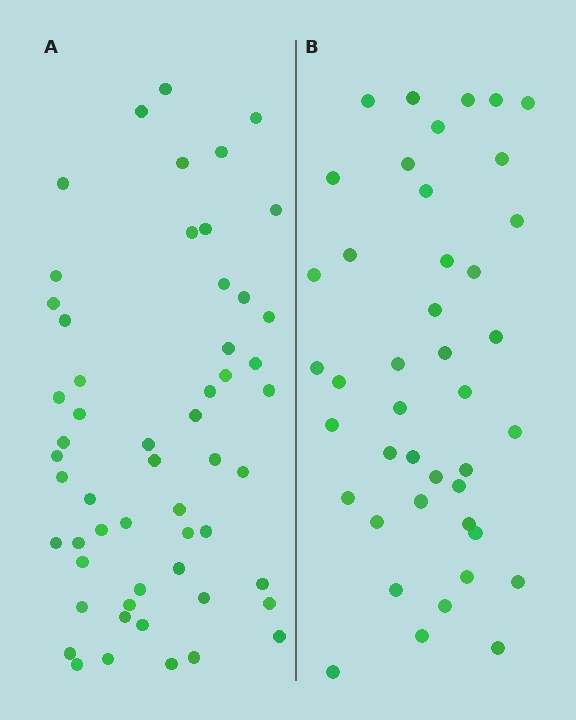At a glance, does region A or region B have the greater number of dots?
Region A (the left region) has more dots.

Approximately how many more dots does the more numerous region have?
Region A has approximately 15 more dots than region B.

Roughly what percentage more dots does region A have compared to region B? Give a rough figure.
About 30% more.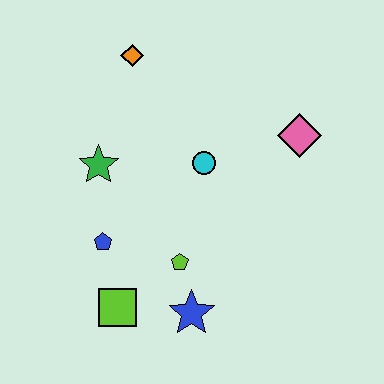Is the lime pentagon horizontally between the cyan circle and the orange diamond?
Yes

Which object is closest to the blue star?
The lime pentagon is closest to the blue star.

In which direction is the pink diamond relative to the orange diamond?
The pink diamond is to the right of the orange diamond.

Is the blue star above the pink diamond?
No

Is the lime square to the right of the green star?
Yes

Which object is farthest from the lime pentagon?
The orange diamond is farthest from the lime pentagon.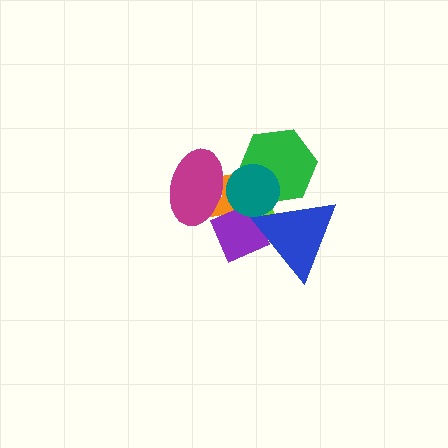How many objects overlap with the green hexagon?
4 objects overlap with the green hexagon.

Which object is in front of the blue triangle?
The teal circle is in front of the blue triangle.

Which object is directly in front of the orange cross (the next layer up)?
The magenta ellipse is directly in front of the orange cross.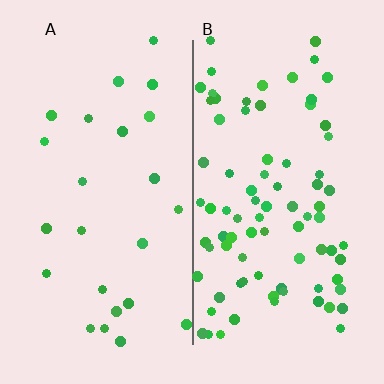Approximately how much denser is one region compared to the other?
Approximately 3.5× — region B over region A.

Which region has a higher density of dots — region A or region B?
B (the right).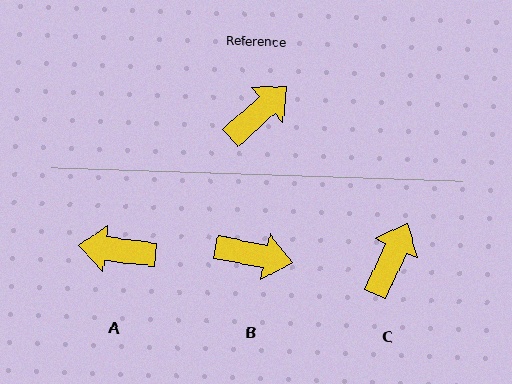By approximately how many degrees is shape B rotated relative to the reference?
Approximately 54 degrees clockwise.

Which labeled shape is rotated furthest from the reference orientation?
A, about 132 degrees away.